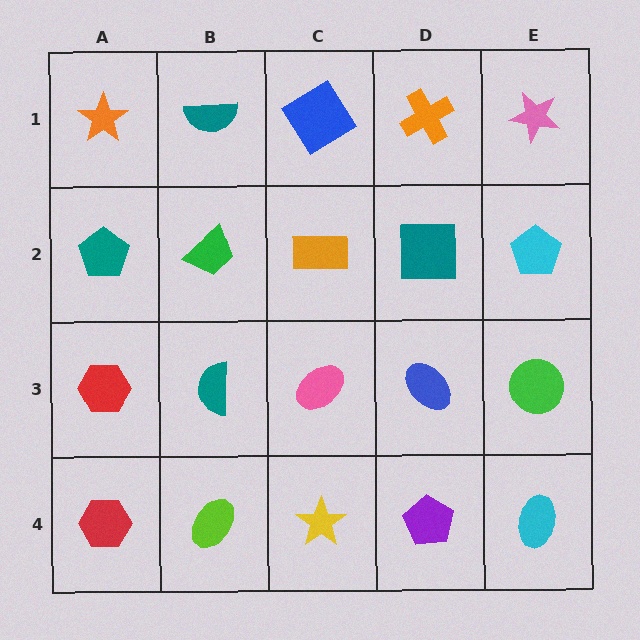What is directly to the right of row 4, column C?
A purple pentagon.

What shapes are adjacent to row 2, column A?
An orange star (row 1, column A), a red hexagon (row 3, column A), a green trapezoid (row 2, column B).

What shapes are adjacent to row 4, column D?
A blue ellipse (row 3, column D), a yellow star (row 4, column C), a cyan ellipse (row 4, column E).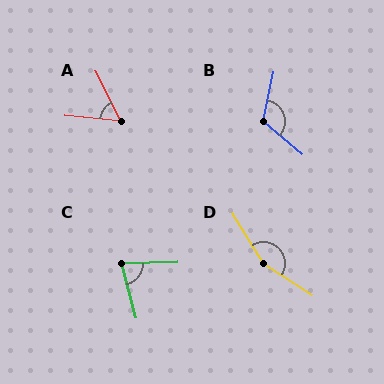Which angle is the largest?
D, at approximately 155 degrees.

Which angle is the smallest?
A, at approximately 58 degrees.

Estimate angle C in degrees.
Approximately 76 degrees.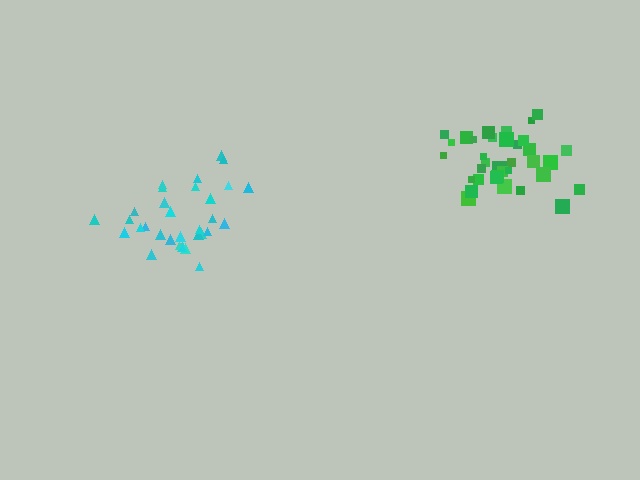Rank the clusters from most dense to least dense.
green, cyan.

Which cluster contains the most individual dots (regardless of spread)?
Green (35).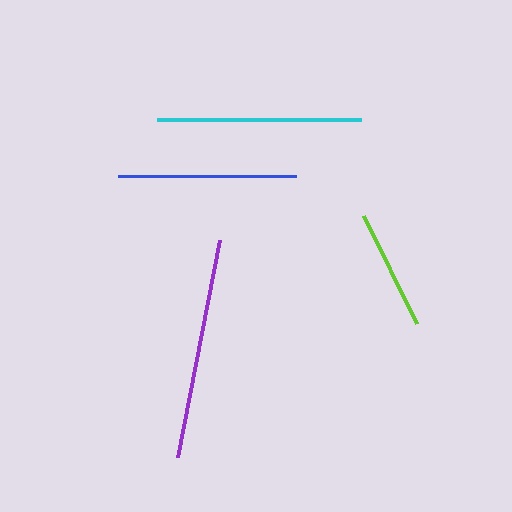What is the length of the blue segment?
The blue segment is approximately 179 pixels long.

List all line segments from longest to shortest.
From longest to shortest: purple, cyan, blue, lime.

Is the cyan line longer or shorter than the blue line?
The cyan line is longer than the blue line.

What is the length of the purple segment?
The purple segment is approximately 221 pixels long.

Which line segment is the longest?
The purple line is the longest at approximately 221 pixels.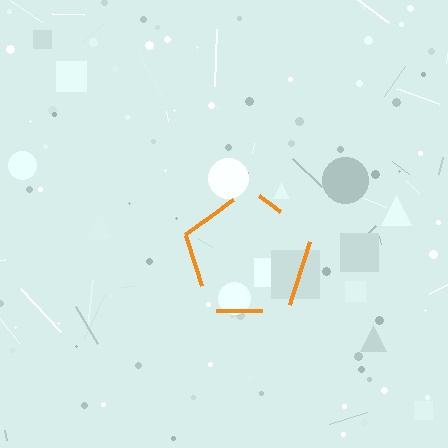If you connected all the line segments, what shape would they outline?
They would outline a pentagon.